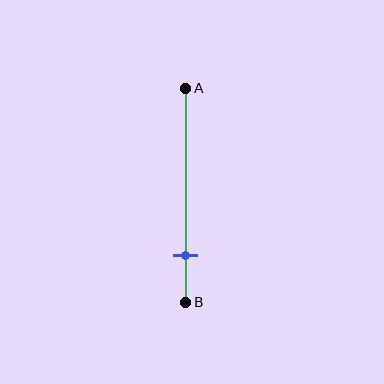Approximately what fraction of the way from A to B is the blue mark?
The blue mark is approximately 80% of the way from A to B.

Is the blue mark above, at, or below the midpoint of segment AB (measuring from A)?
The blue mark is below the midpoint of segment AB.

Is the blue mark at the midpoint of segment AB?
No, the mark is at about 80% from A, not at the 50% midpoint.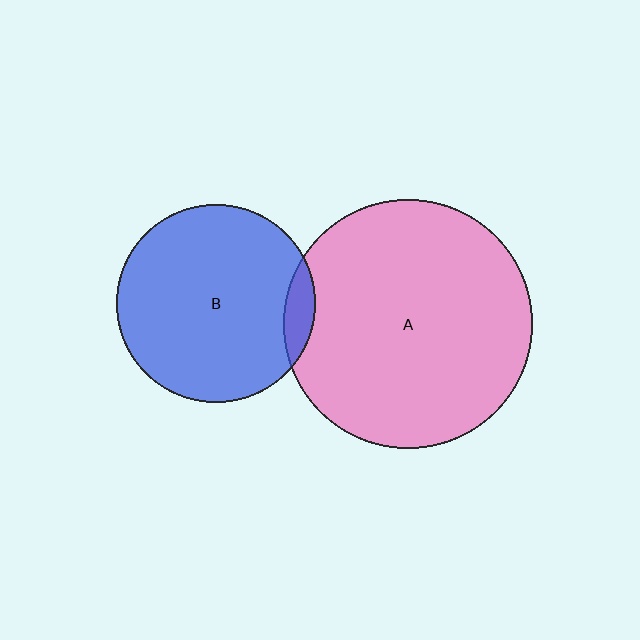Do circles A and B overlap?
Yes.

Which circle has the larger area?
Circle A (pink).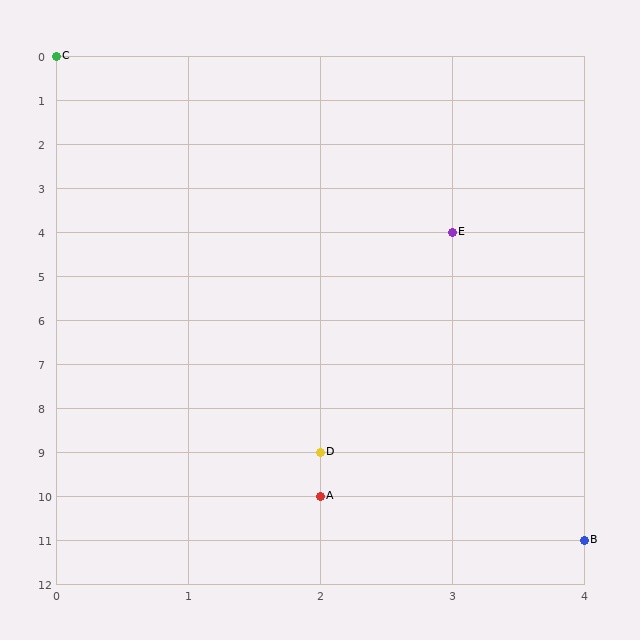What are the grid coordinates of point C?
Point C is at grid coordinates (0, 0).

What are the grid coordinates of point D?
Point D is at grid coordinates (2, 9).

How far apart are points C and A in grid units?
Points C and A are 2 columns and 10 rows apart (about 10.2 grid units diagonally).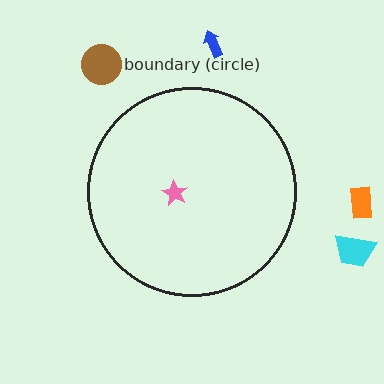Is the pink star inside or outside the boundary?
Inside.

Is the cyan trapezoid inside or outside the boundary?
Outside.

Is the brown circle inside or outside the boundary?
Outside.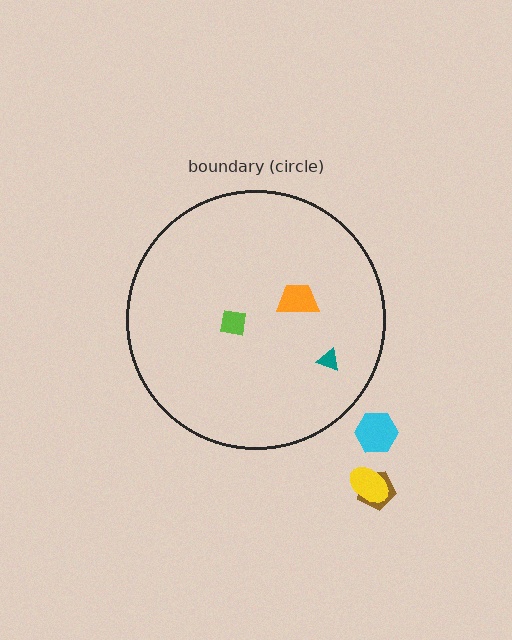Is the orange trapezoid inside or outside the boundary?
Inside.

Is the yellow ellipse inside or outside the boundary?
Outside.